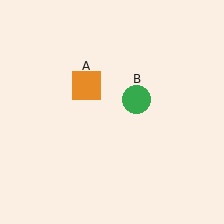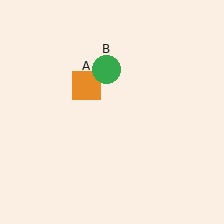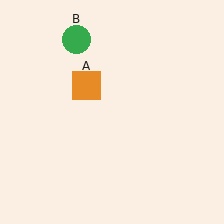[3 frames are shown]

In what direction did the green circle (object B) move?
The green circle (object B) moved up and to the left.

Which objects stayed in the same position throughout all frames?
Orange square (object A) remained stationary.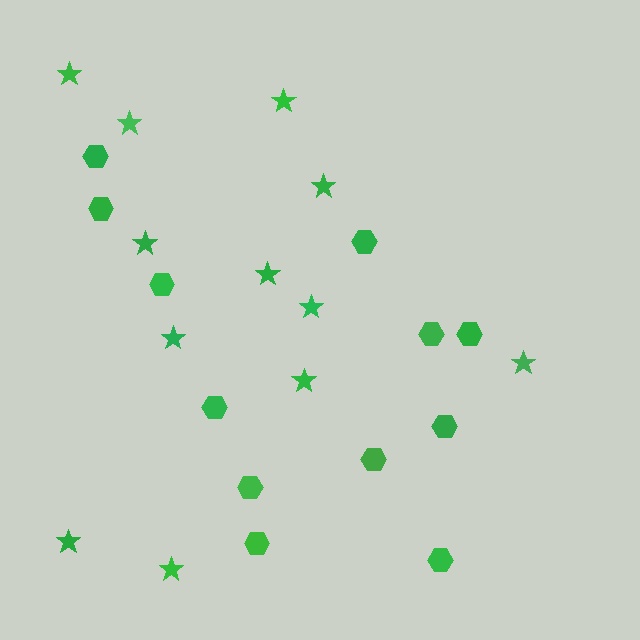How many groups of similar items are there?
There are 2 groups: one group of stars (12) and one group of hexagons (12).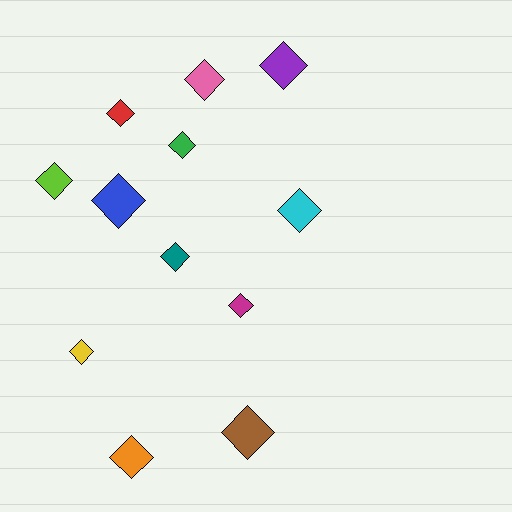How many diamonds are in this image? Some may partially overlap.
There are 12 diamonds.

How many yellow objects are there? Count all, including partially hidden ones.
There is 1 yellow object.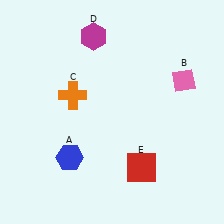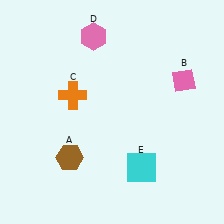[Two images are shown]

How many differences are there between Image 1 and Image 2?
There are 3 differences between the two images.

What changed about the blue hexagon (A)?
In Image 1, A is blue. In Image 2, it changed to brown.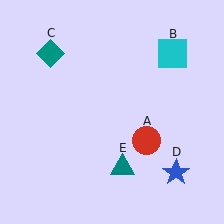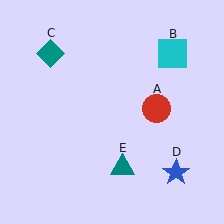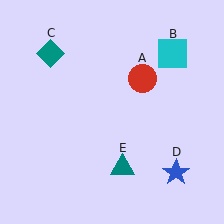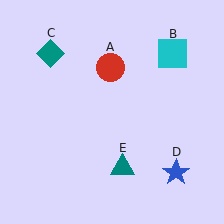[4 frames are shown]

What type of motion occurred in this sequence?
The red circle (object A) rotated counterclockwise around the center of the scene.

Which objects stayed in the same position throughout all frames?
Cyan square (object B) and teal diamond (object C) and blue star (object D) and teal triangle (object E) remained stationary.